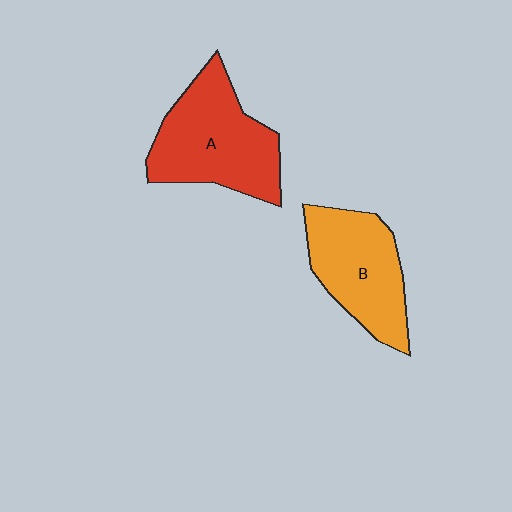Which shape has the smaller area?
Shape B (orange).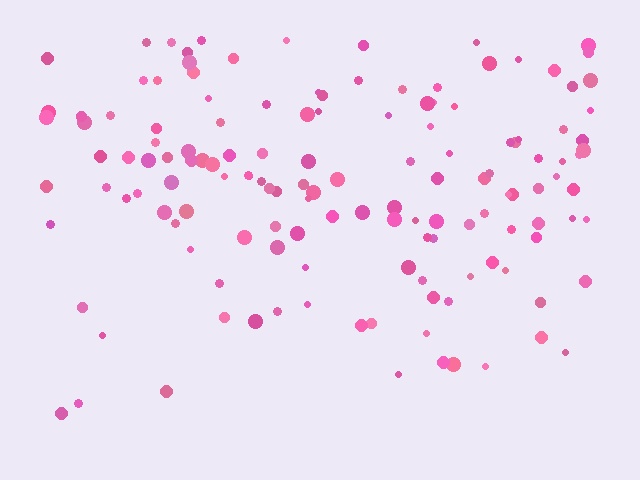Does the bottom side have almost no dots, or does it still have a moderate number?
Still a moderate number, just noticeably fewer than the top.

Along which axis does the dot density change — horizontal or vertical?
Vertical.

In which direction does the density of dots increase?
From bottom to top, with the top side densest.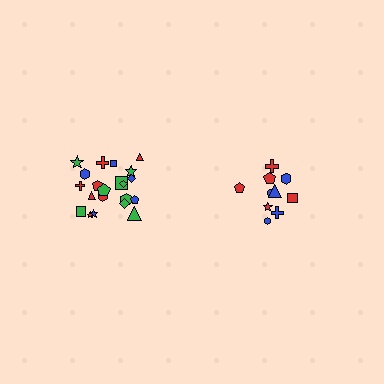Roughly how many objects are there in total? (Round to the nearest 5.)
Roughly 30 objects in total.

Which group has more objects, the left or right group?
The left group.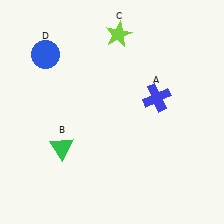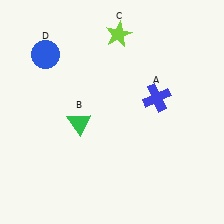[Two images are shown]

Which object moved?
The green triangle (B) moved up.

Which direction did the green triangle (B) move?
The green triangle (B) moved up.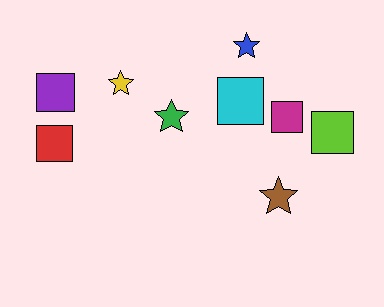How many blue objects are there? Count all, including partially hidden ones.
There is 1 blue object.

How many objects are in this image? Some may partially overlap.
There are 9 objects.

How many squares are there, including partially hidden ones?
There are 5 squares.